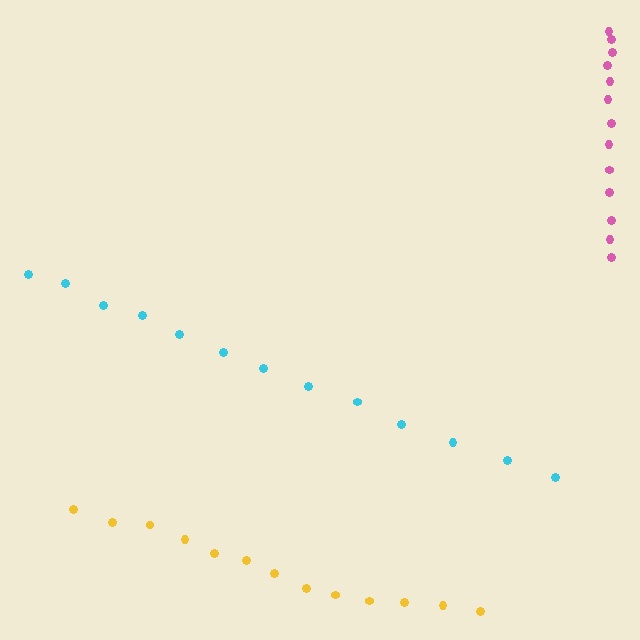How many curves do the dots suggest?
There are 3 distinct paths.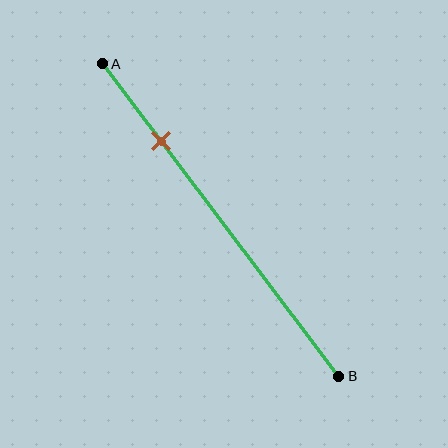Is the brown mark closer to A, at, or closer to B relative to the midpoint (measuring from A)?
The brown mark is closer to point A than the midpoint of segment AB.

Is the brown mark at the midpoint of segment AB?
No, the mark is at about 25% from A, not at the 50% midpoint.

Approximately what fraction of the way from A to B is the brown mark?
The brown mark is approximately 25% of the way from A to B.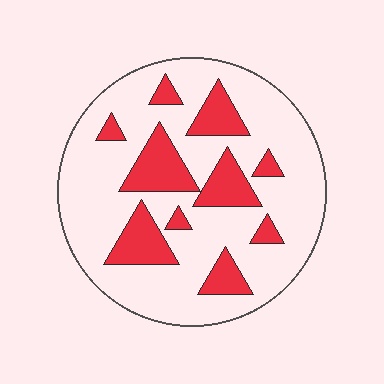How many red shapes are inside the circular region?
10.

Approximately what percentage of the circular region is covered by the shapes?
Approximately 25%.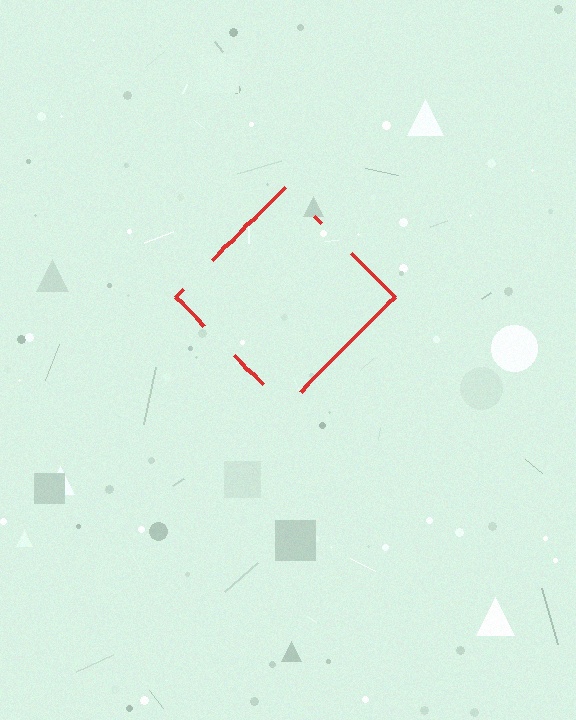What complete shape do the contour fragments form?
The contour fragments form a diamond.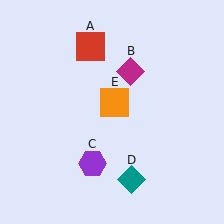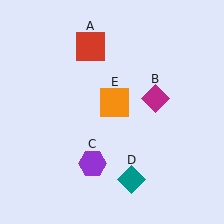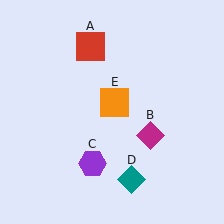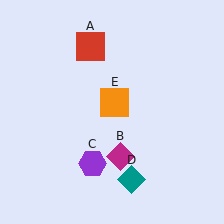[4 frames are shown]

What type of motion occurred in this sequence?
The magenta diamond (object B) rotated clockwise around the center of the scene.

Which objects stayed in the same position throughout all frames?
Red square (object A) and purple hexagon (object C) and teal diamond (object D) and orange square (object E) remained stationary.